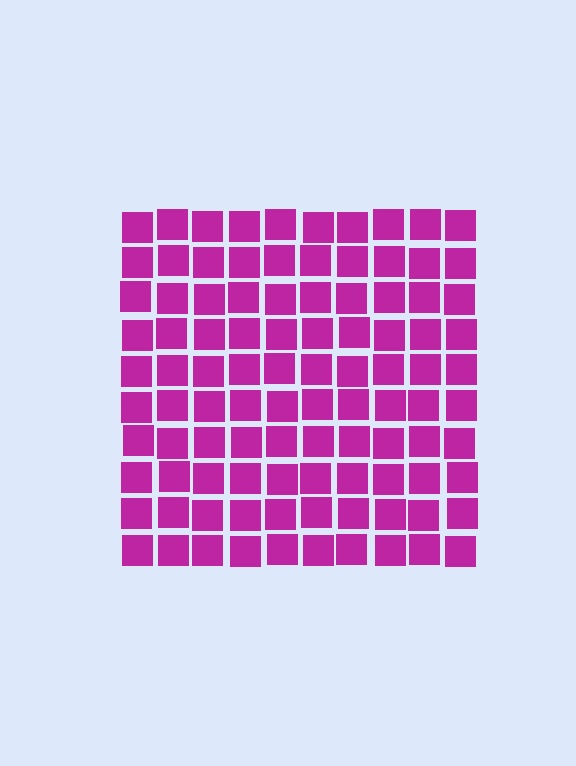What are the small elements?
The small elements are squares.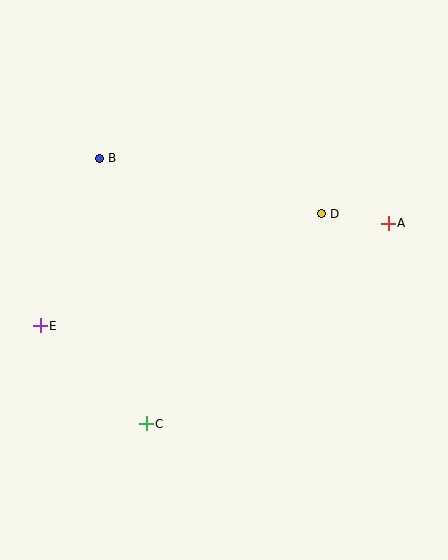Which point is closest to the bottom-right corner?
Point C is closest to the bottom-right corner.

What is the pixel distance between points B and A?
The distance between B and A is 296 pixels.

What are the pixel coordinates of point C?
Point C is at (146, 424).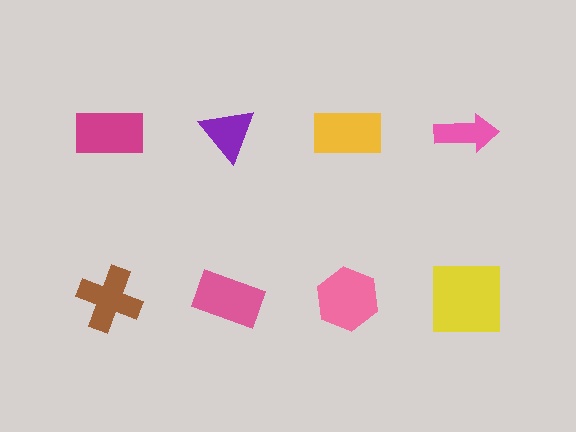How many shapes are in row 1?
4 shapes.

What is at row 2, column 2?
A pink rectangle.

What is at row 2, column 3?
A pink hexagon.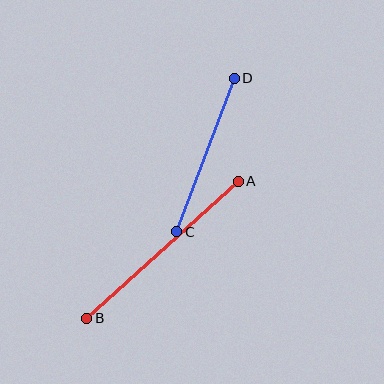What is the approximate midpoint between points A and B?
The midpoint is at approximately (163, 250) pixels.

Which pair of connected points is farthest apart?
Points A and B are farthest apart.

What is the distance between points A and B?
The distance is approximately 204 pixels.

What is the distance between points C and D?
The distance is approximately 164 pixels.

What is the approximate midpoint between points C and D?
The midpoint is at approximately (206, 155) pixels.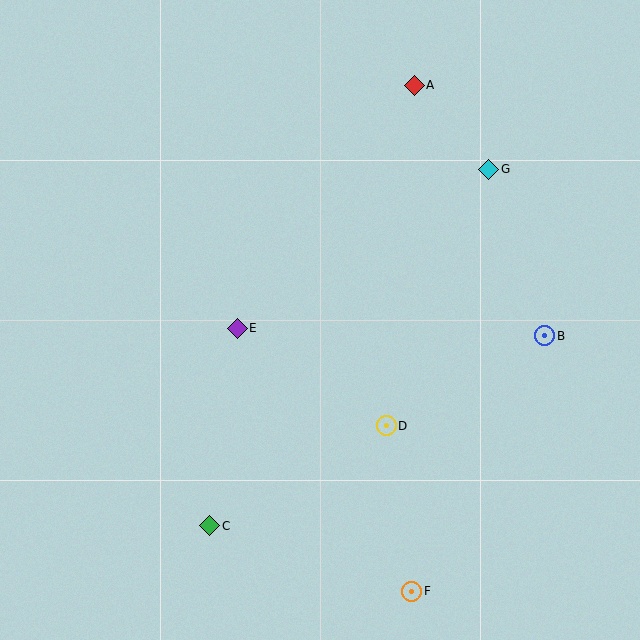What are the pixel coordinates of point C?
Point C is at (210, 526).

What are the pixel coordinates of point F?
Point F is at (412, 591).